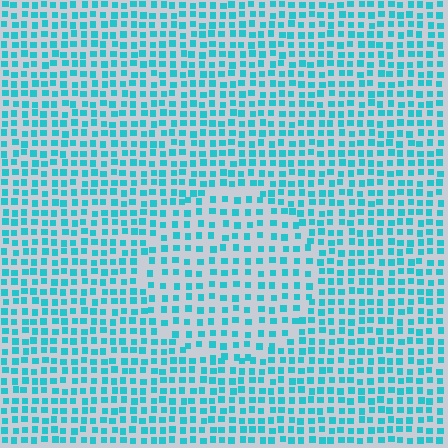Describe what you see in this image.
The image contains small cyan elements arranged at two different densities. A circle-shaped region is visible where the elements are less densely packed than the surrounding area.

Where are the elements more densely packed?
The elements are more densely packed outside the circle boundary.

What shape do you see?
I see a circle.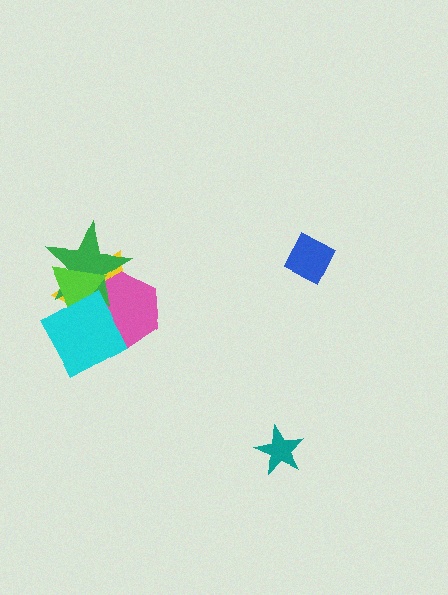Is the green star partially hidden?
Yes, it is partially covered by another shape.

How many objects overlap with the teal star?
0 objects overlap with the teal star.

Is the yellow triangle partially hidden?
Yes, it is partially covered by another shape.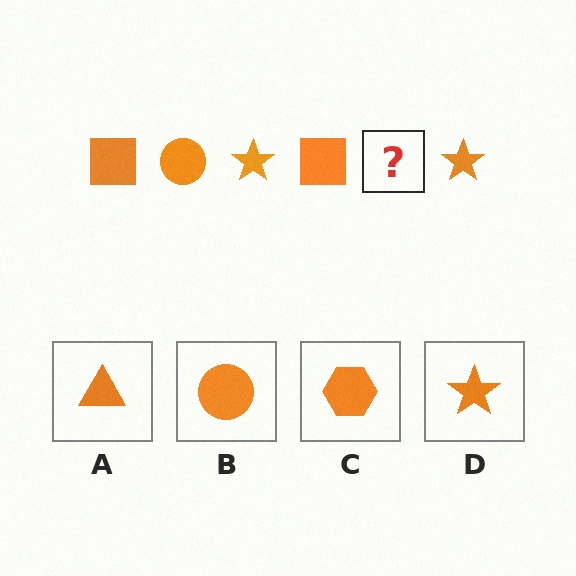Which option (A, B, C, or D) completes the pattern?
B.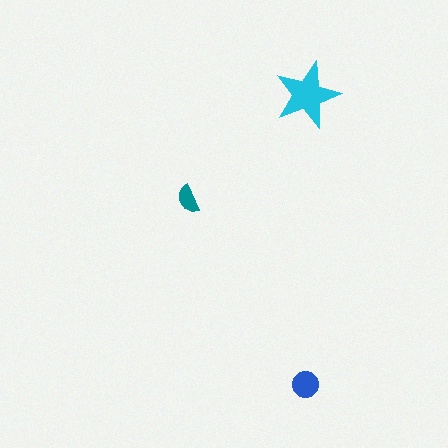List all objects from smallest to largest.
The teal semicircle, the blue circle, the cyan star.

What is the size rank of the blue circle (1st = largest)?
2nd.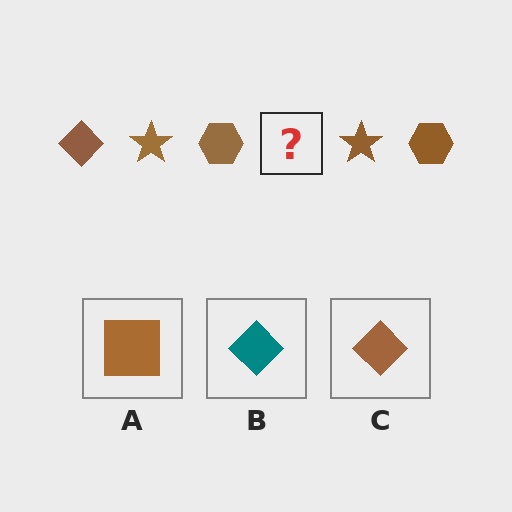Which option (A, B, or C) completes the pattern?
C.